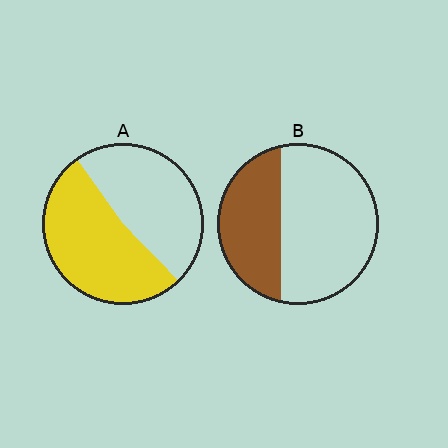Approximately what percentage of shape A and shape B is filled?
A is approximately 55% and B is approximately 35%.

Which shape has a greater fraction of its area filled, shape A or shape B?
Shape A.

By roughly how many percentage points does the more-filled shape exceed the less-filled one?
By roughly 15 percentage points (A over B).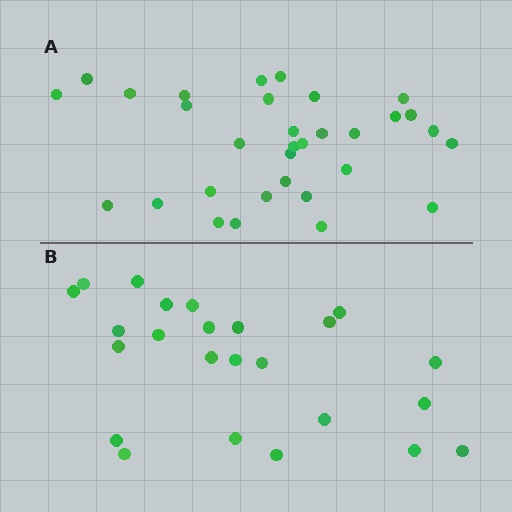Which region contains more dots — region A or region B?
Region A (the top region) has more dots.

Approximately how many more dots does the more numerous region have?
Region A has roughly 8 or so more dots than region B.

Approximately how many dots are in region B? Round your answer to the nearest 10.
About 20 dots. (The exact count is 24, which rounds to 20.)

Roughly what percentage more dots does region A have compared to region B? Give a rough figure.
About 35% more.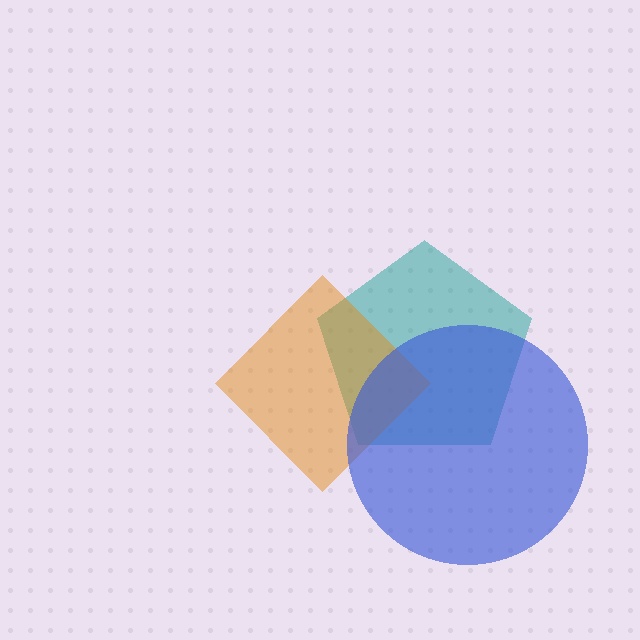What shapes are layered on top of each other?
The layered shapes are: a teal pentagon, an orange diamond, a blue circle.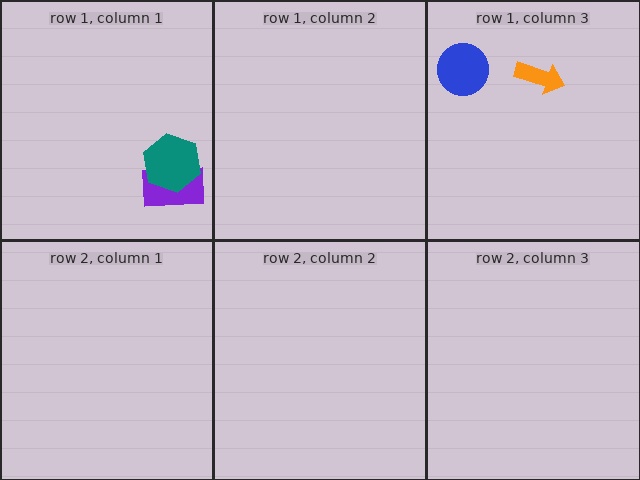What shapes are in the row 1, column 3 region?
The blue circle, the orange arrow.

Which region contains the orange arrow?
The row 1, column 3 region.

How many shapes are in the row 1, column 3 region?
2.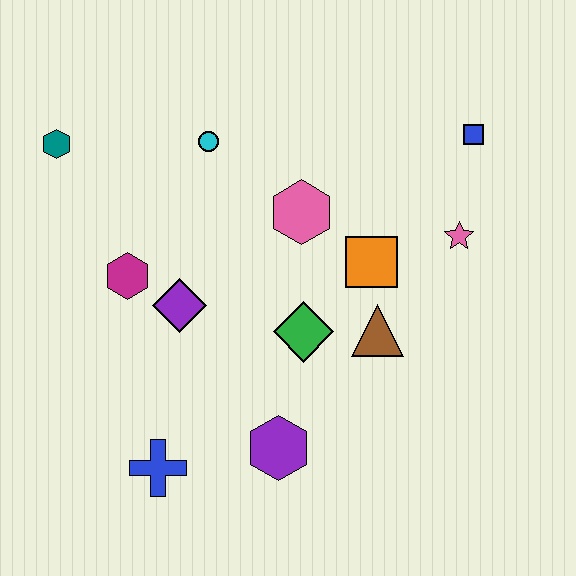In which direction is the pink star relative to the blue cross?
The pink star is to the right of the blue cross.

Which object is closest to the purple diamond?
The magenta hexagon is closest to the purple diamond.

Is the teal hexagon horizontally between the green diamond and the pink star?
No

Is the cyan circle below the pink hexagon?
No